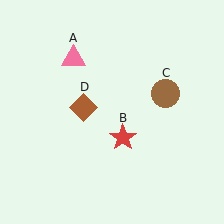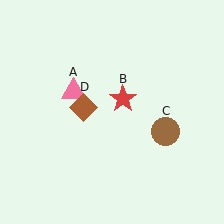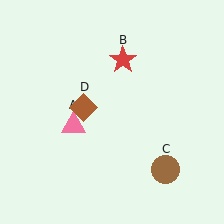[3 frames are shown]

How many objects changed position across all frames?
3 objects changed position: pink triangle (object A), red star (object B), brown circle (object C).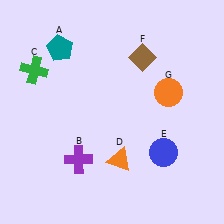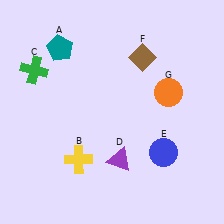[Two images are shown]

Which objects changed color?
B changed from purple to yellow. D changed from orange to purple.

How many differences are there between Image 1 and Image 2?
There are 2 differences between the two images.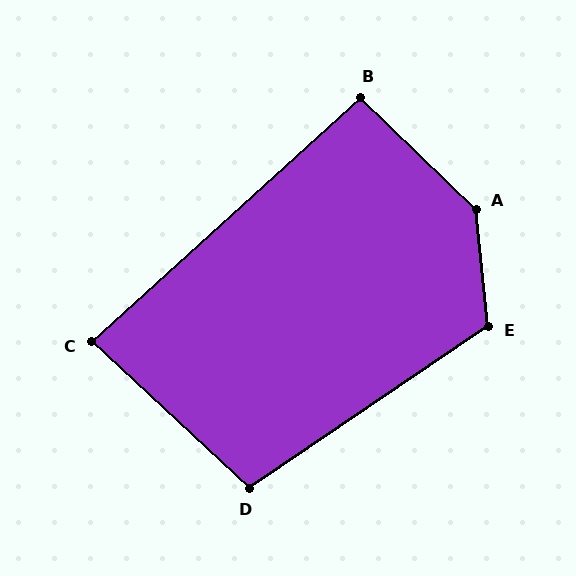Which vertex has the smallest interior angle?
C, at approximately 85 degrees.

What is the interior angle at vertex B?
Approximately 94 degrees (approximately right).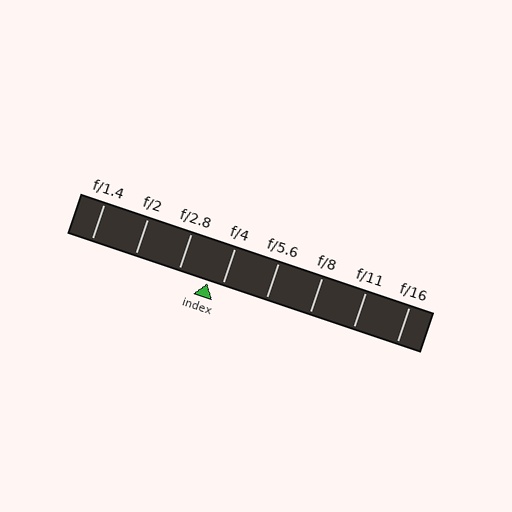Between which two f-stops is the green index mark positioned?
The index mark is between f/2.8 and f/4.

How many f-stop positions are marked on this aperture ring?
There are 8 f-stop positions marked.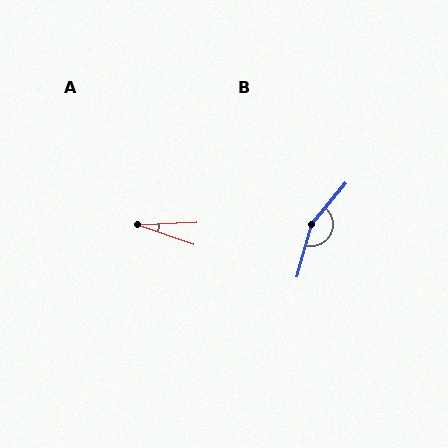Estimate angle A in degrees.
Approximately 22 degrees.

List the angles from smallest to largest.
A (22°), B (155°).